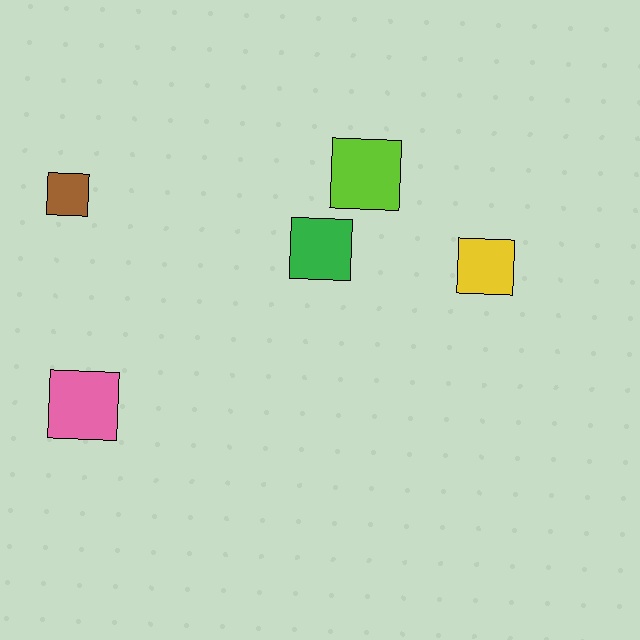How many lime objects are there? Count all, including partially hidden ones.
There is 1 lime object.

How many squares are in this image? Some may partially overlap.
There are 5 squares.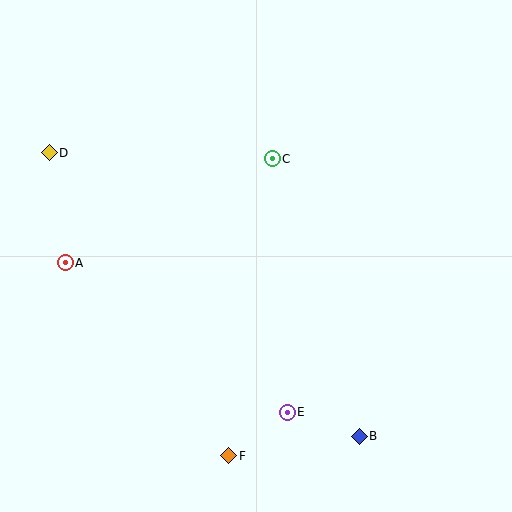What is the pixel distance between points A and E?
The distance between A and E is 267 pixels.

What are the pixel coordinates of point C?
Point C is at (272, 159).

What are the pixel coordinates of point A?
Point A is at (65, 263).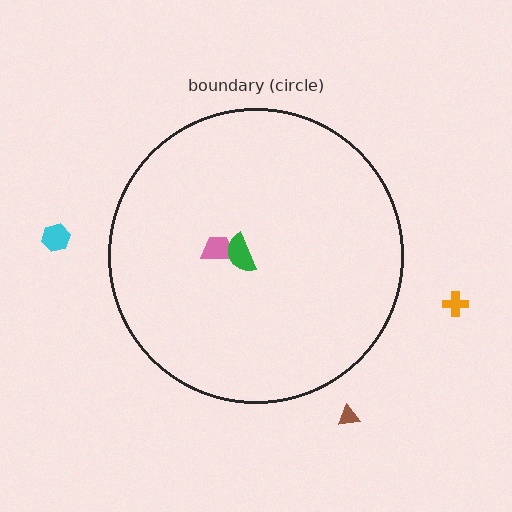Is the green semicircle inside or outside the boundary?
Inside.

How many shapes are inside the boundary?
2 inside, 3 outside.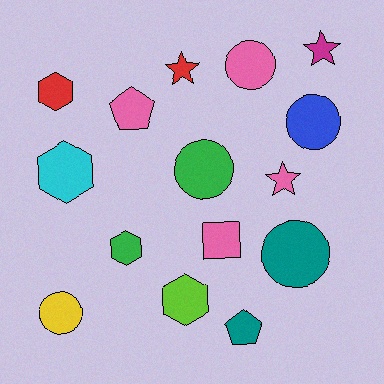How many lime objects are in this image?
There is 1 lime object.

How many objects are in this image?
There are 15 objects.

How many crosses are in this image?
There are no crosses.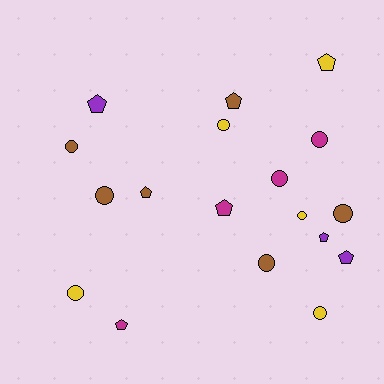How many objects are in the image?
There are 18 objects.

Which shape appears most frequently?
Circle, with 10 objects.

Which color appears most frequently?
Brown, with 6 objects.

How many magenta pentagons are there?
There are 2 magenta pentagons.